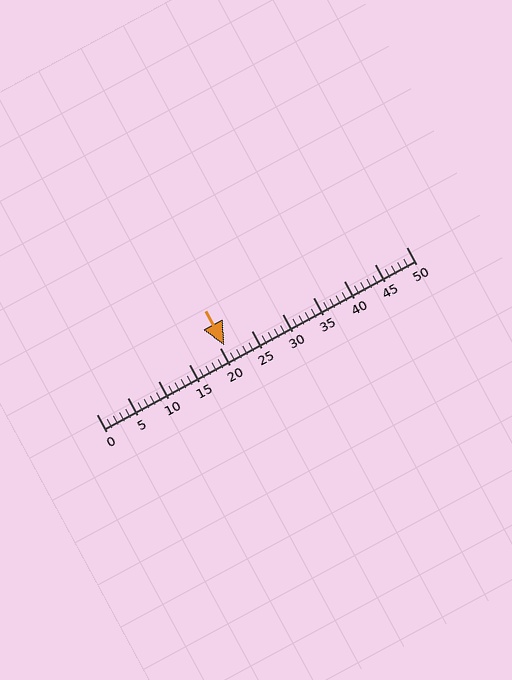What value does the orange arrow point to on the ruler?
The orange arrow points to approximately 21.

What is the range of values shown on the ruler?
The ruler shows values from 0 to 50.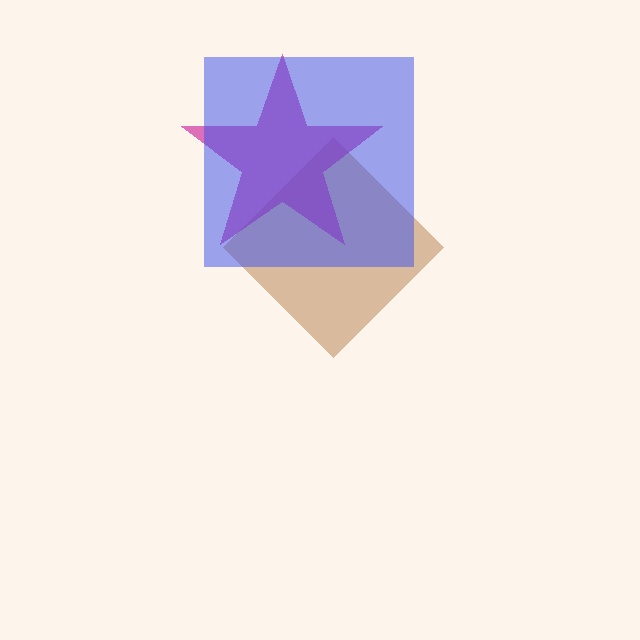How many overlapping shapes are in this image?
There are 3 overlapping shapes in the image.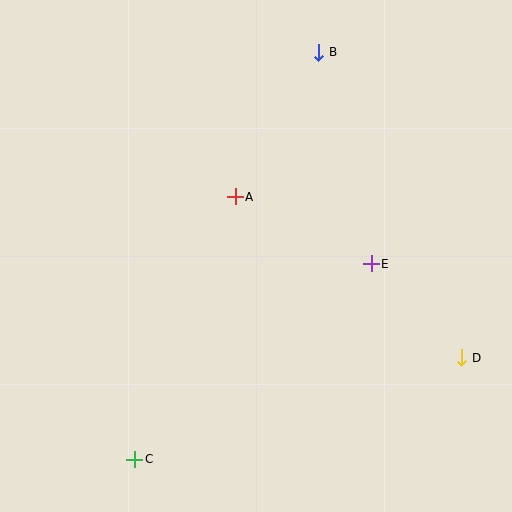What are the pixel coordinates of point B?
Point B is at (319, 52).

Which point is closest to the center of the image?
Point A at (235, 197) is closest to the center.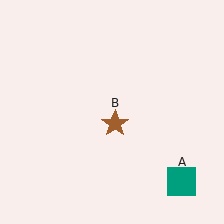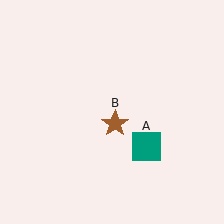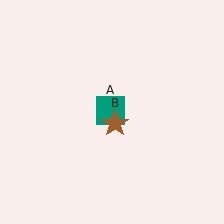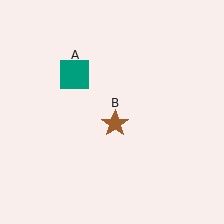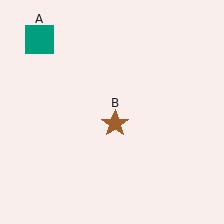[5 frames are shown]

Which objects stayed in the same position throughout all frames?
Brown star (object B) remained stationary.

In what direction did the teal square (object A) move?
The teal square (object A) moved up and to the left.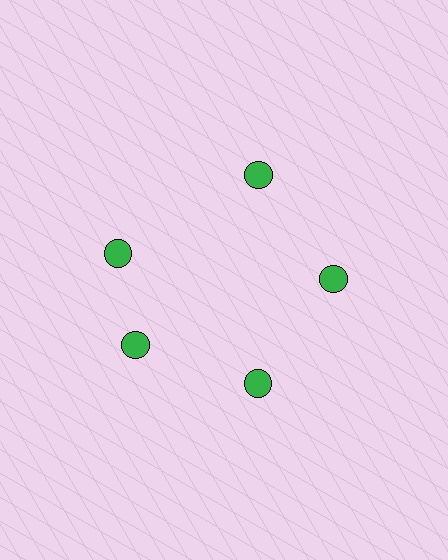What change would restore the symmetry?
The symmetry would be restored by rotating it back into even spacing with its neighbors so that all 5 circles sit at equal angles and equal distance from the center.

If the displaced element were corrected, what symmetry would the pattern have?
It would have 5-fold rotational symmetry — the pattern would map onto itself every 72 degrees.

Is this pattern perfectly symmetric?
No. The 5 green circles are arranged in a ring, but one element near the 10 o'clock position is rotated out of alignment along the ring, breaking the 5-fold rotational symmetry.